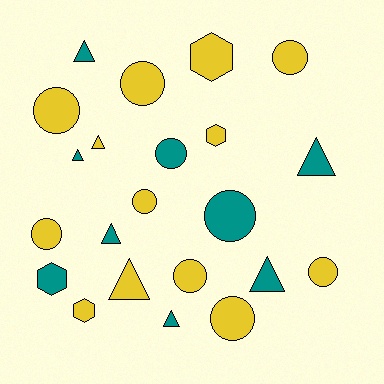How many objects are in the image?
There are 22 objects.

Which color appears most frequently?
Yellow, with 13 objects.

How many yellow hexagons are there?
There are 3 yellow hexagons.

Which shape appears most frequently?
Circle, with 10 objects.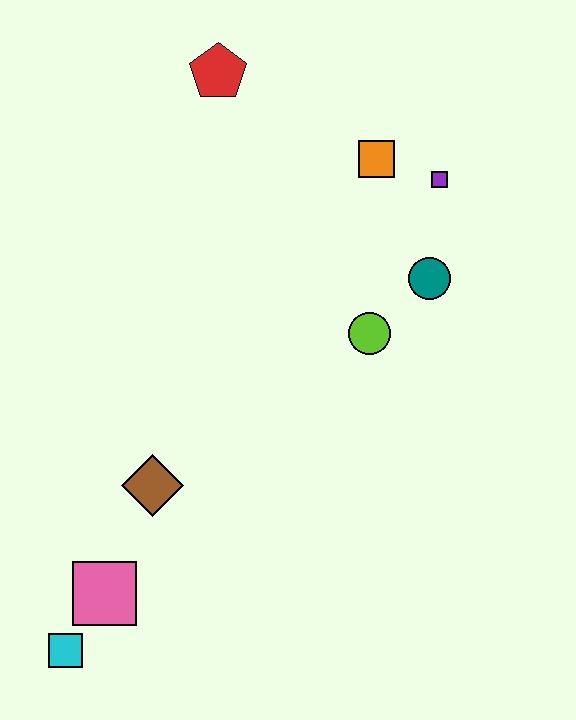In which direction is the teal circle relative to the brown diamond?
The teal circle is to the right of the brown diamond.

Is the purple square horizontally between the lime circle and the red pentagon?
No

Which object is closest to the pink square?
The cyan square is closest to the pink square.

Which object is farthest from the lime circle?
The cyan square is farthest from the lime circle.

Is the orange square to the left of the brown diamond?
No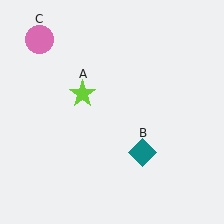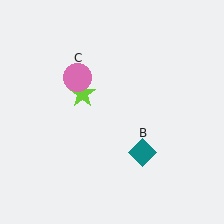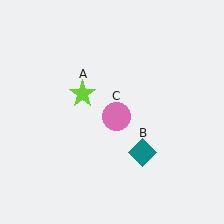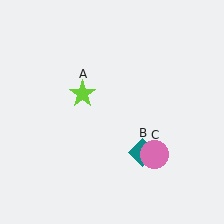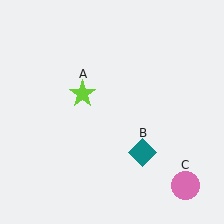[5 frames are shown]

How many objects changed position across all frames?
1 object changed position: pink circle (object C).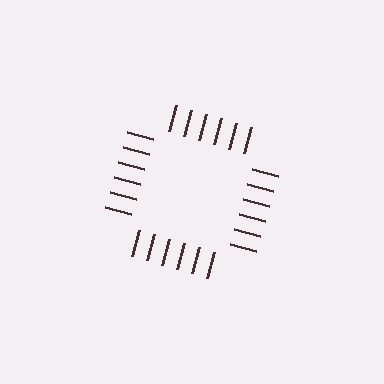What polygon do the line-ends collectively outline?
An illusory square — the line segments terminate on its edges but no continuous stroke is drawn.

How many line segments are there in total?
24 — 6 along each of the 4 edges.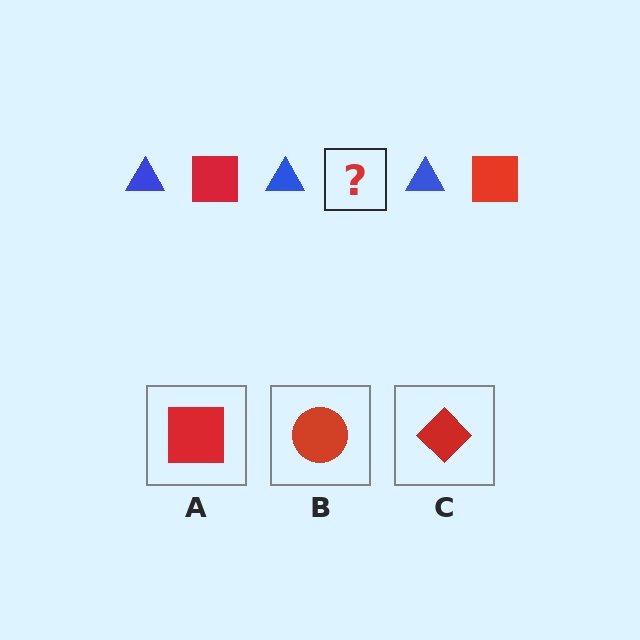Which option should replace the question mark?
Option A.